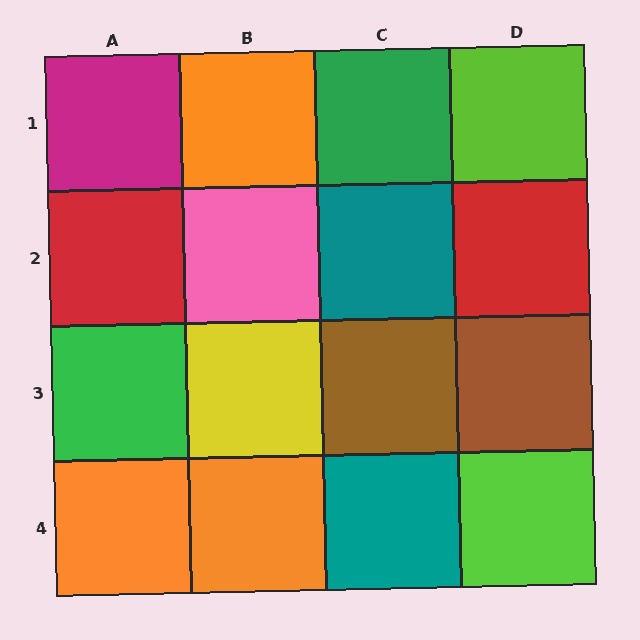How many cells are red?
2 cells are red.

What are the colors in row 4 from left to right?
Orange, orange, teal, lime.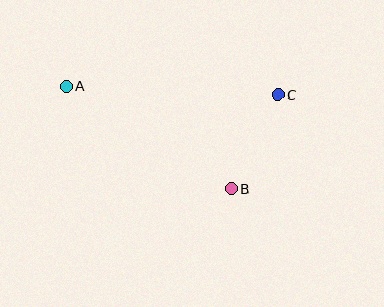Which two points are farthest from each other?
Points A and C are farthest from each other.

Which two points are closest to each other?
Points B and C are closest to each other.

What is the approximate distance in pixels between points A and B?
The distance between A and B is approximately 195 pixels.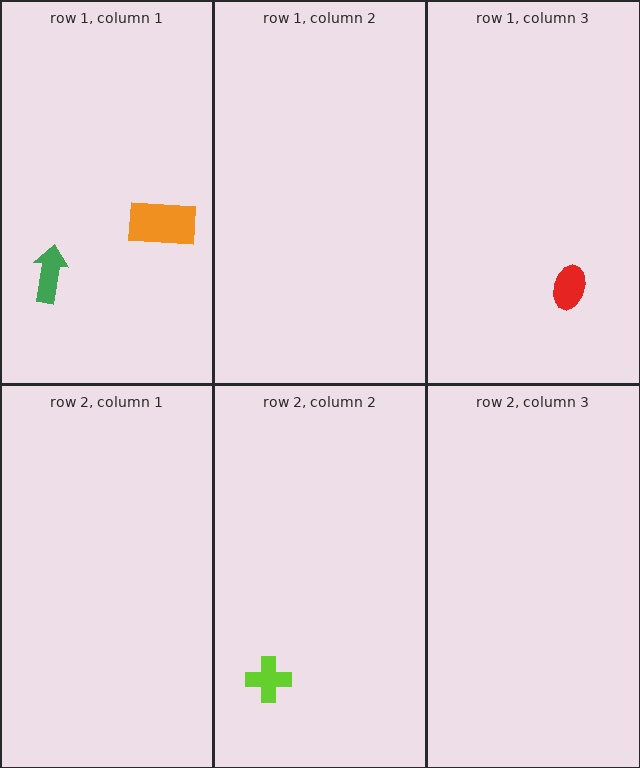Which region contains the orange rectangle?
The row 1, column 1 region.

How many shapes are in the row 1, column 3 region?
1.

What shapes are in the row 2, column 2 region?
The lime cross.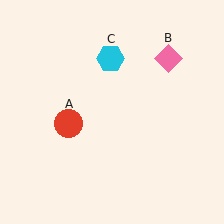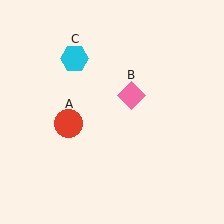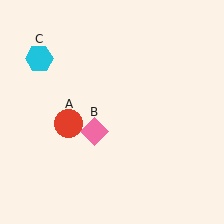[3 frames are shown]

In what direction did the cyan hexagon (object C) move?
The cyan hexagon (object C) moved left.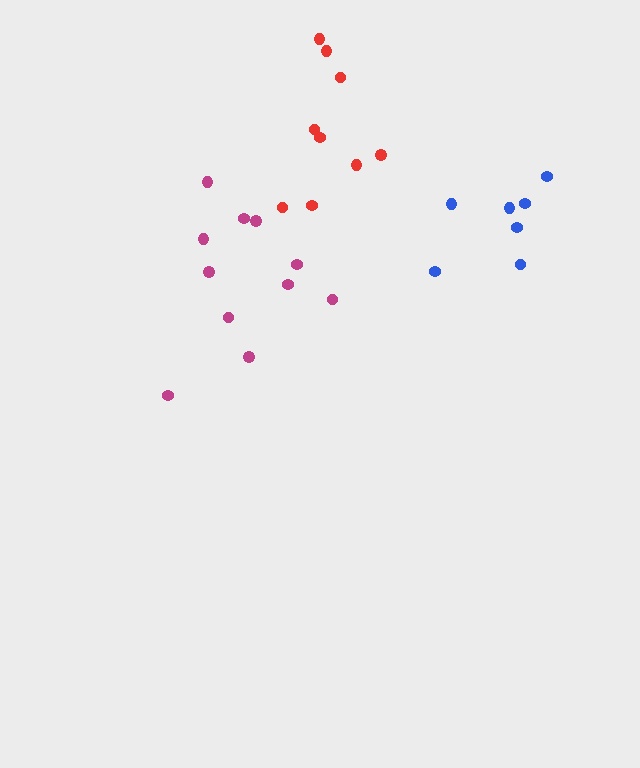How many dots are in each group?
Group 1: 7 dots, Group 2: 9 dots, Group 3: 11 dots (27 total).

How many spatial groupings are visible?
There are 3 spatial groupings.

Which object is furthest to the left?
The magenta cluster is leftmost.